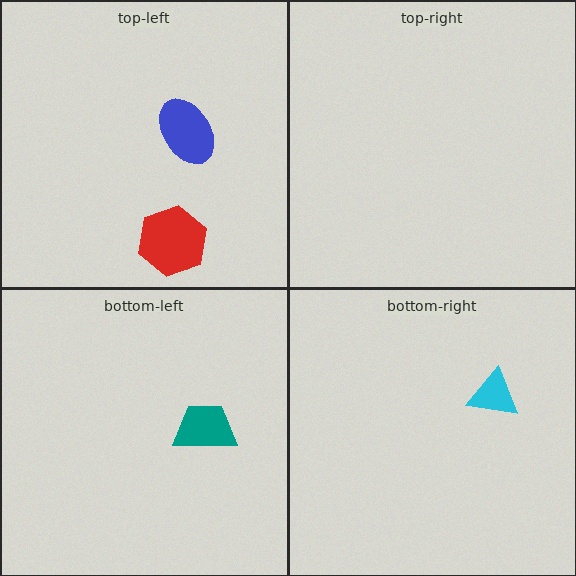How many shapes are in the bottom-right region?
1.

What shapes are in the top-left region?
The brown arrow, the red hexagon, the blue ellipse.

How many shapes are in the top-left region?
3.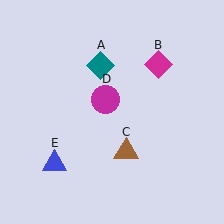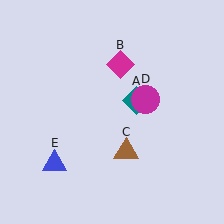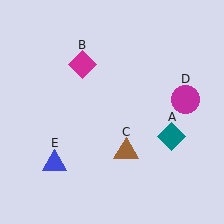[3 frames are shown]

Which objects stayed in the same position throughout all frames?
Brown triangle (object C) and blue triangle (object E) remained stationary.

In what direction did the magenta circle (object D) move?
The magenta circle (object D) moved right.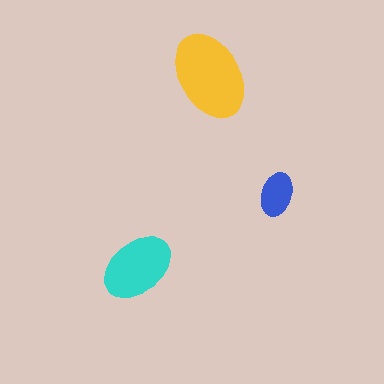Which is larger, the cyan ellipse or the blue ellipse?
The cyan one.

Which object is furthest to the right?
The blue ellipse is rightmost.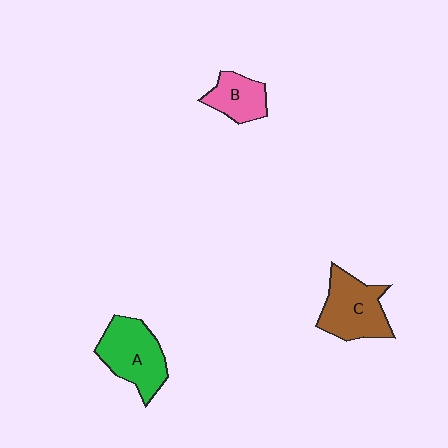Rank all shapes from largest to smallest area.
From largest to smallest: A (green), C (brown), B (pink).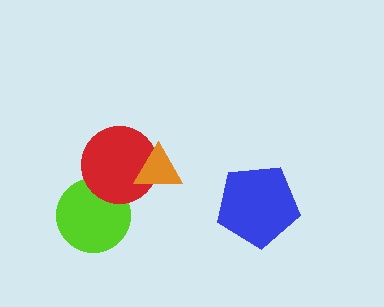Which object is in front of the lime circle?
The red circle is in front of the lime circle.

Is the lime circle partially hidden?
Yes, it is partially covered by another shape.